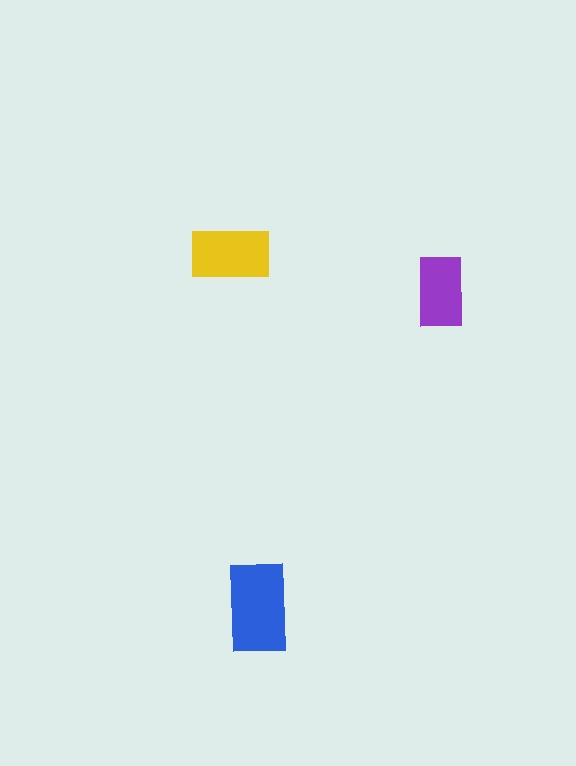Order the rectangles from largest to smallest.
the blue one, the yellow one, the purple one.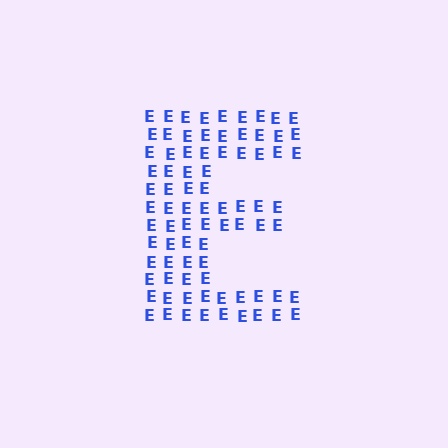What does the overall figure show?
The overall figure shows the letter E.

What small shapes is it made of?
It is made of small letter E's.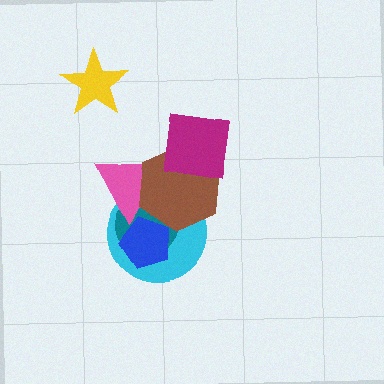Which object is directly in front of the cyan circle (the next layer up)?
The teal circle is directly in front of the cyan circle.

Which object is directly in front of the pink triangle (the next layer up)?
The brown hexagon is directly in front of the pink triangle.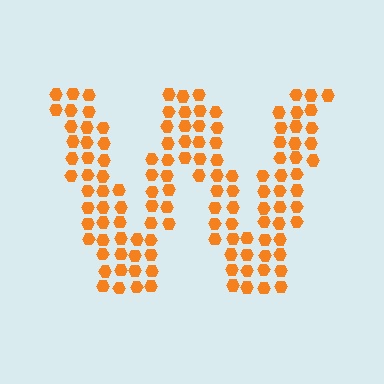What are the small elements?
The small elements are hexagons.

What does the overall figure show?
The overall figure shows the letter W.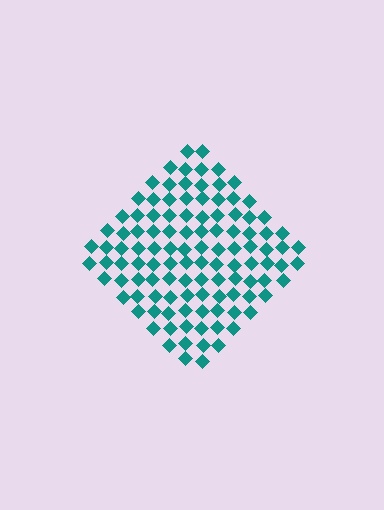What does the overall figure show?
The overall figure shows a diamond.